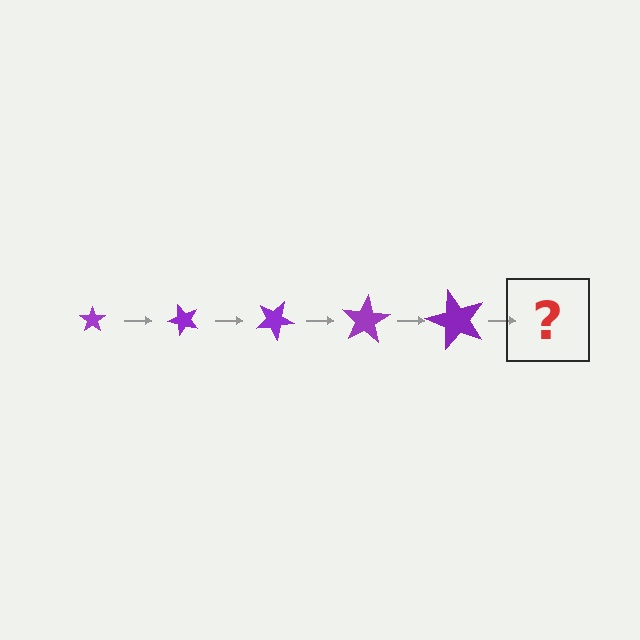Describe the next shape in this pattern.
It should be a star, larger than the previous one and rotated 250 degrees from the start.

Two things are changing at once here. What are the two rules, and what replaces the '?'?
The two rules are that the star grows larger each step and it rotates 50 degrees each step. The '?' should be a star, larger than the previous one and rotated 250 degrees from the start.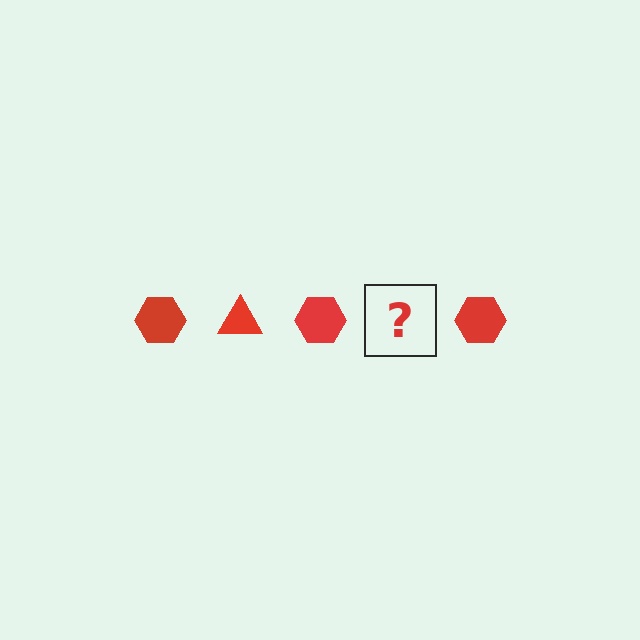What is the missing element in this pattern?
The missing element is a red triangle.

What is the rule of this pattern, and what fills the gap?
The rule is that the pattern cycles through hexagon, triangle shapes in red. The gap should be filled with a red triangle.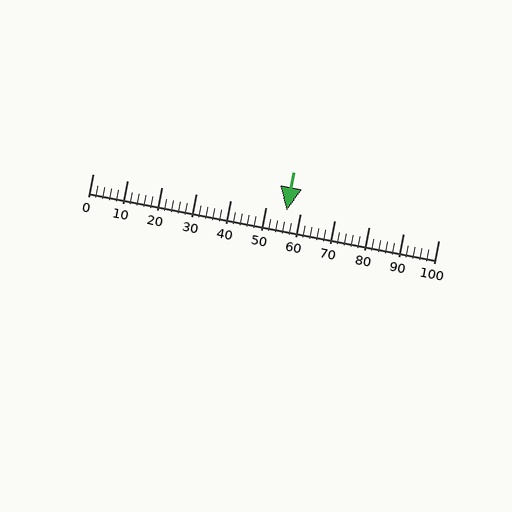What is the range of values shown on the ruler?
The ruler shows values from 0 to 100.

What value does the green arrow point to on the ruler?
The green arrow points to approximately 56.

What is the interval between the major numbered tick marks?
The major tick marks are spaced 10 units apart.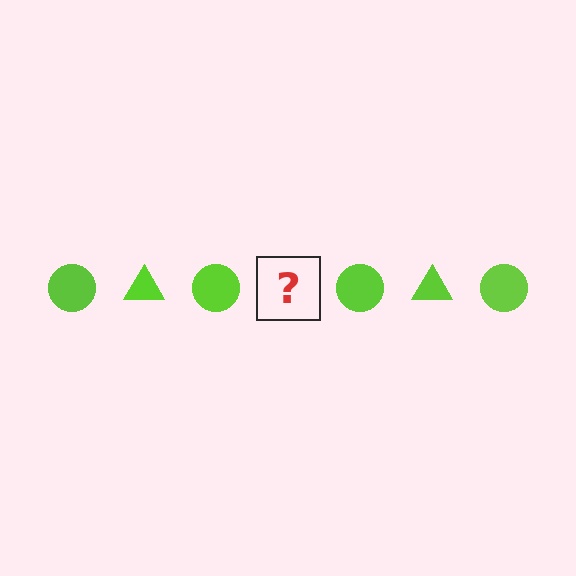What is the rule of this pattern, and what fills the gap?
The rule is that the pattern cycles through circle, triangle shapes in lime. The gap should be filled with a lime triangle.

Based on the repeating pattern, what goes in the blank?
The blank should be a lime triangle.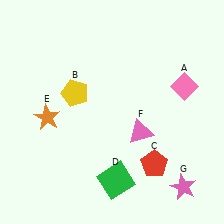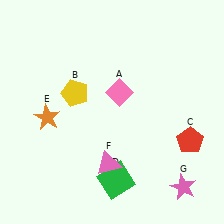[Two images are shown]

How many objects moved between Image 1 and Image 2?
3 objects moved between the two images.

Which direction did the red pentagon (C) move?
The red pentagon (C) moved right.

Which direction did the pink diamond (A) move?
The pink diamond (A) moved left.